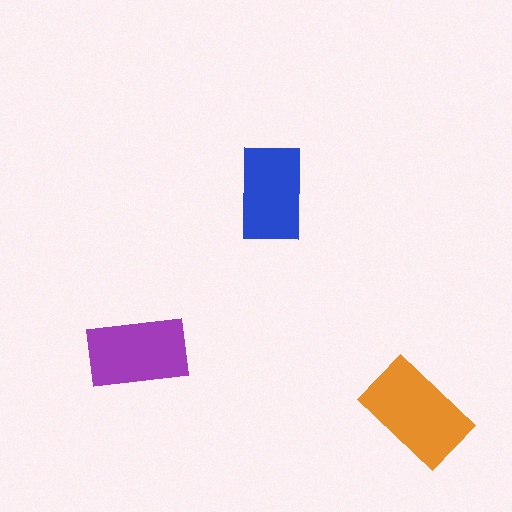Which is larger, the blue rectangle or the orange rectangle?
The orange one.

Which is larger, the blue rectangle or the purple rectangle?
The purple one.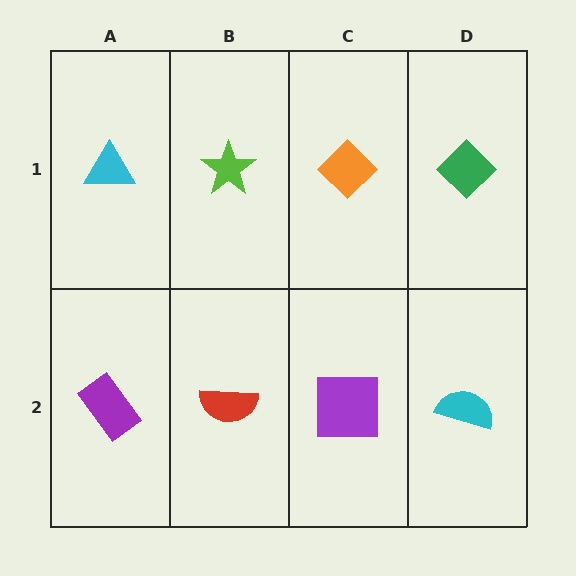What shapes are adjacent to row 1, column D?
A cyan semicircle (row 2, column D), an orange diamond (row 1, column C).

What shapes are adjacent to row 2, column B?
A lime star (row 1, column B), a purple rectangle (row 2, column A), a purple square (row 2, column C).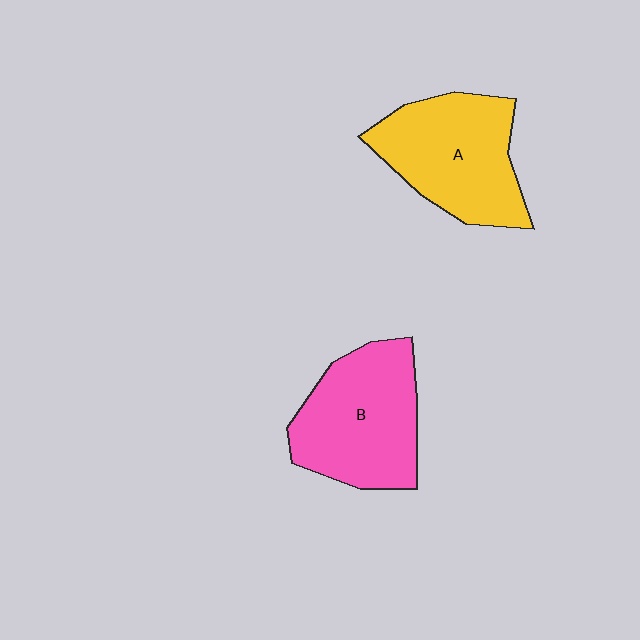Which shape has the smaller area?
Shape A (yellow).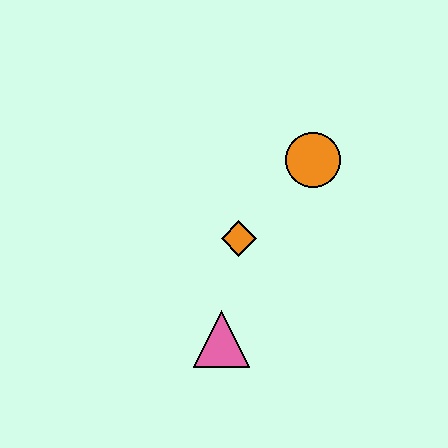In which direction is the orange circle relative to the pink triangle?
The orange circle is above the pink triangle.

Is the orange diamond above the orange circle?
No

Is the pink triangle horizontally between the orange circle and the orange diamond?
No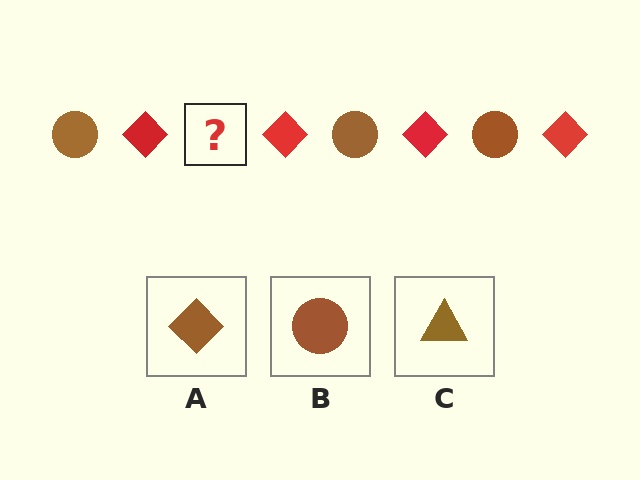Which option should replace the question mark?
Option B.